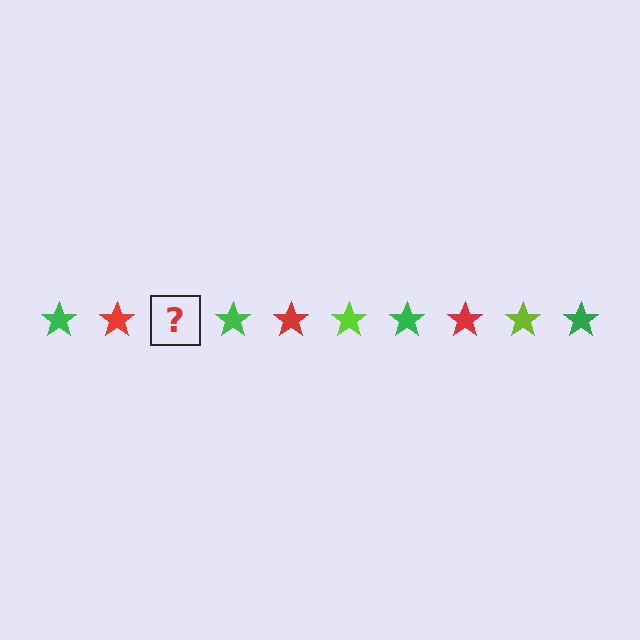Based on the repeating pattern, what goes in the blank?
The blank should be a lime star.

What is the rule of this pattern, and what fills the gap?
The rule is that the pattern cycles through green, red, lime stars. The gap should be filled with a lime star.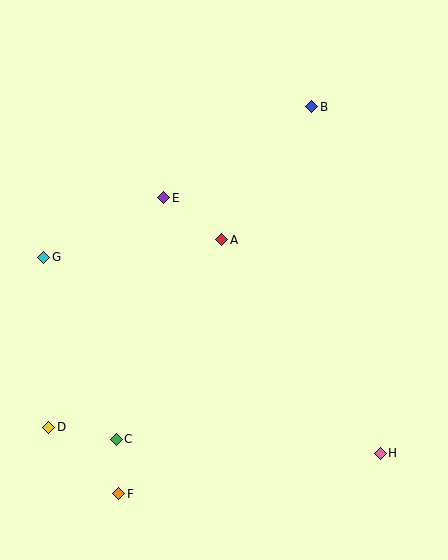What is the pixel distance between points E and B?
The distance between E and B is 174 pixels.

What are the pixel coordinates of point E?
Point E is at (164, 198).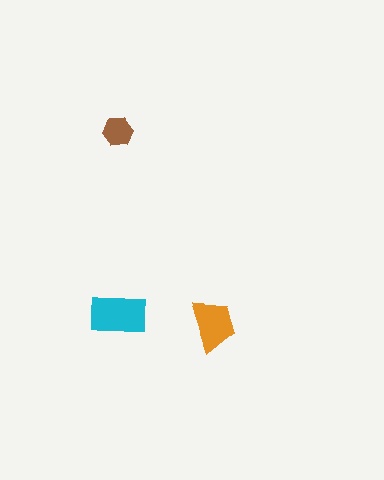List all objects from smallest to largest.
The brown hexagon, the orange trapezoid, the cyan rectangle.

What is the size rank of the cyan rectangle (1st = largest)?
1st.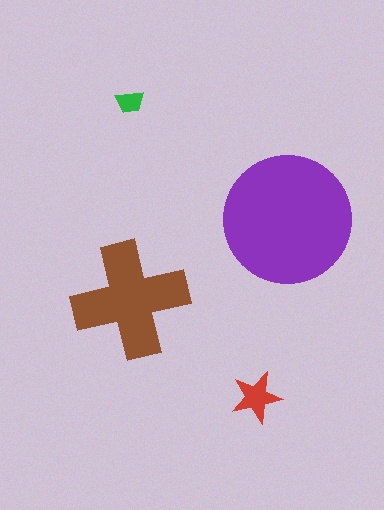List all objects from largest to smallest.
The purple circle, the brown cross, the red star, the green trapezoid.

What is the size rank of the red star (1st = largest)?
3rd.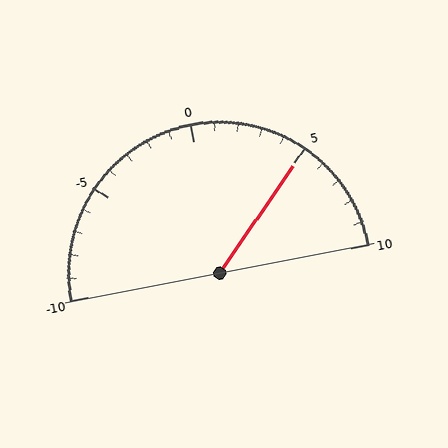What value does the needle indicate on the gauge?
The needle indicates approximately 5.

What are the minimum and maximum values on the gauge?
The gauge ranges from -10 to 10.